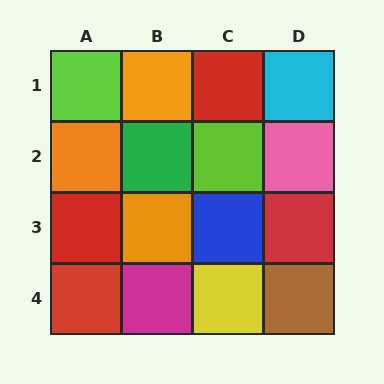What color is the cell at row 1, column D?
Cyan.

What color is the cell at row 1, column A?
Lime.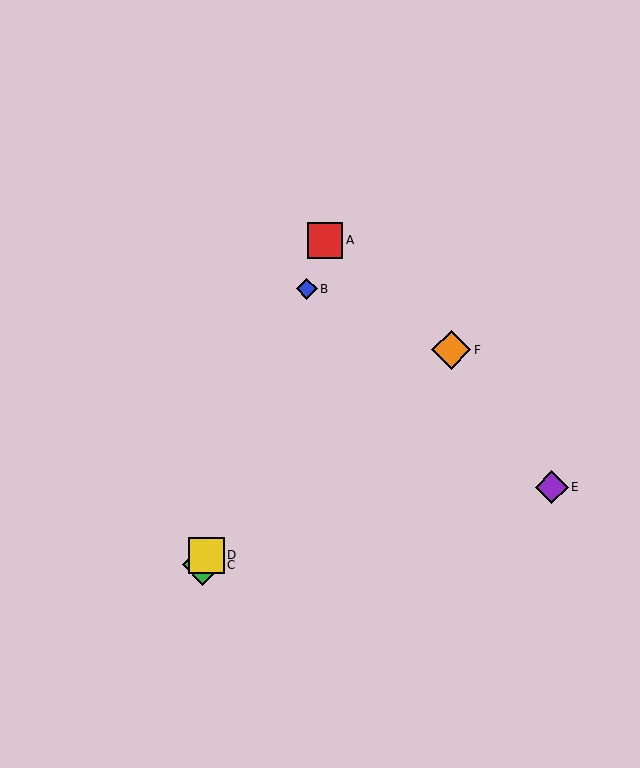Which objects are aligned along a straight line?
Objects A, B, C, D are aligned along a straight line.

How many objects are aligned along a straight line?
4 objects (A, B, C, D) are aligned along a straight line.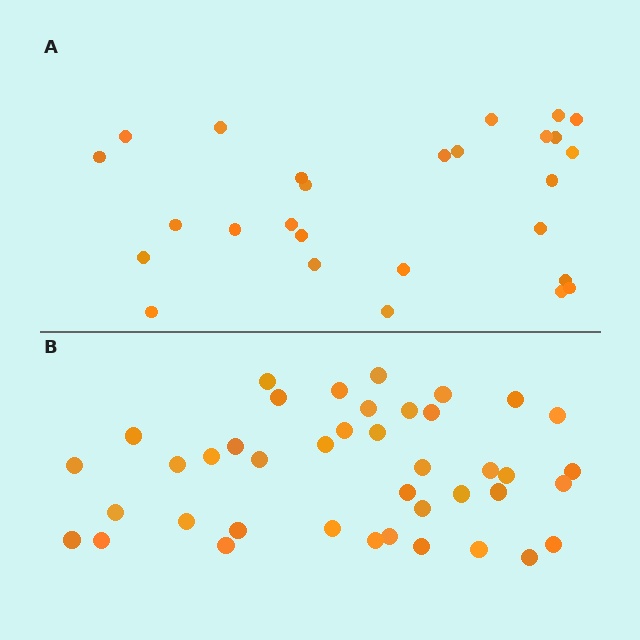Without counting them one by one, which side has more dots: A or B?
Region B (the bottom region) has more dots.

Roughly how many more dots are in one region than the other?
Region B has approximately 15 more dots than region A.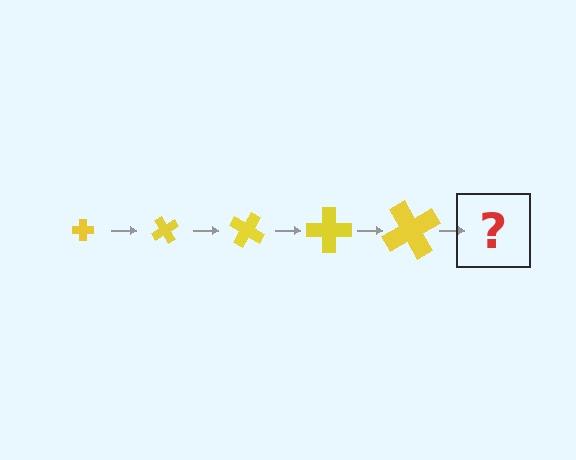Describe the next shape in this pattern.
It should be a cross, larger than the previous one and rotated 300 degrees from the start.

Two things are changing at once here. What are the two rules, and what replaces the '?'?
The two rules are that the cross grows larger each step and it rotates 60 degrees each step. The '?' should be a cross, larger than the previous one and rotated 300 degrees from the start.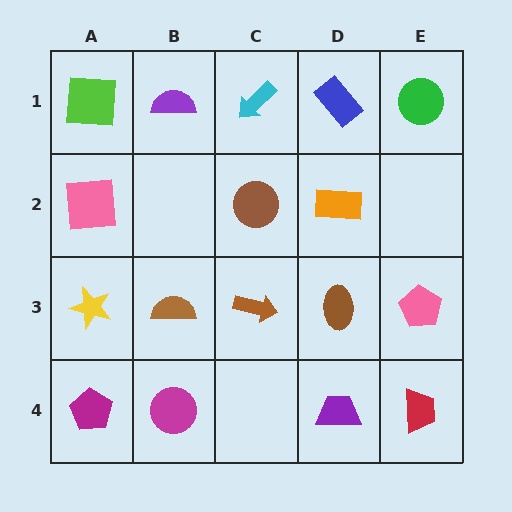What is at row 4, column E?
A red trapezoid.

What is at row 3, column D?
A brown ellipse.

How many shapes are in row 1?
5 shapes.